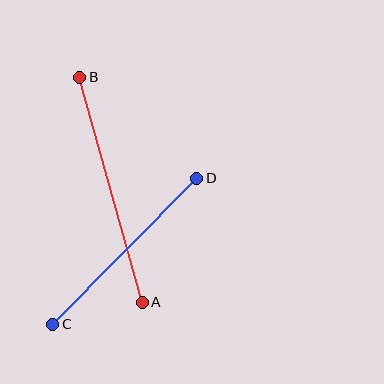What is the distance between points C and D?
The distance is approximately 205 pixels.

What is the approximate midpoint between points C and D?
The midpoint is at approximately (125, 251) pixels.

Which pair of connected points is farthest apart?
Points A and B are farthest apart.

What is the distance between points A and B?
The distance is approximately 234 pixels.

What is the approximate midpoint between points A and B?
The midpoint is at approximately (111, 190) pixels.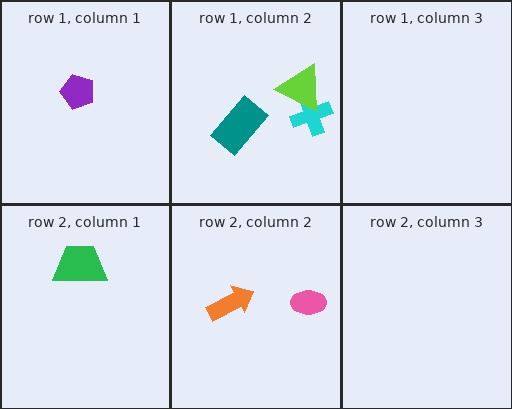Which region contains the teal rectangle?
The row 1, column 2 region.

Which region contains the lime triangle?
The row 1, column 2 region.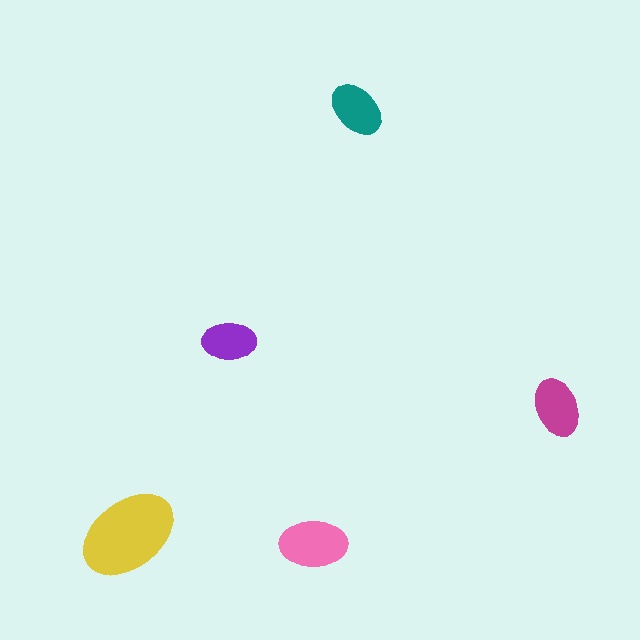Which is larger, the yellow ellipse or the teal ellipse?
The yellow one.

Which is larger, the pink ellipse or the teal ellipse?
The pink one.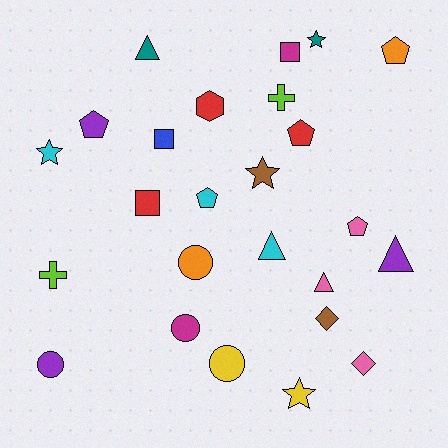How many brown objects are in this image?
There are 2 brown objects.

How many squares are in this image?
There are 3 squares.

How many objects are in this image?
There are 25 objects.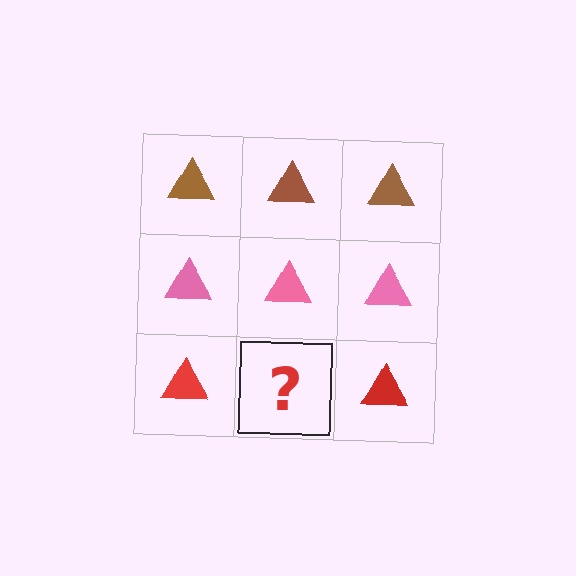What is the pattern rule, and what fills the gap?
The rule is that each row has a consistent color. The gap should be filled with a red triangle.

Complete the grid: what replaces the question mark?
The question mark should be replaced with a red triangle.